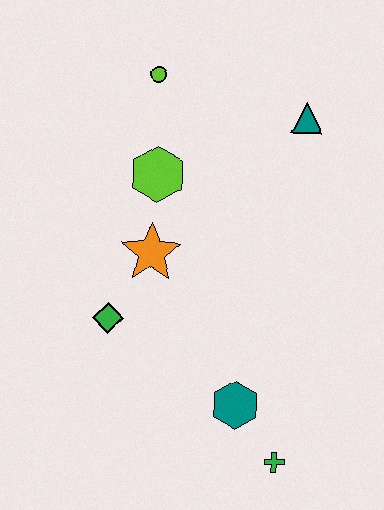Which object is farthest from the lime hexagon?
The green cross is farthest from the lime hexagon.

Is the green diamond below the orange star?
Yes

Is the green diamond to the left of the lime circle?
Yes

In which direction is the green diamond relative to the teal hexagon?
The green diamond is to the left of the teal hexagon.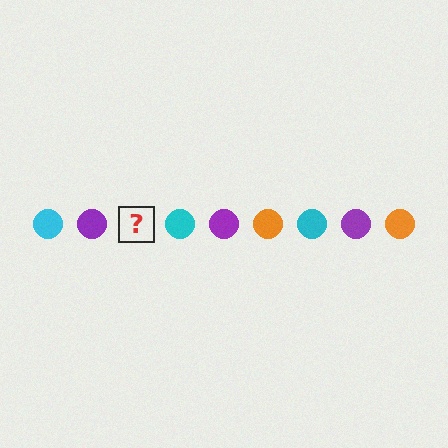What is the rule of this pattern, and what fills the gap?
The rule is that the pattern cycles through cyan, purple, orange circles. The gap should be filled with an orange circle.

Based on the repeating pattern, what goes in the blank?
The blank should be an orange circle.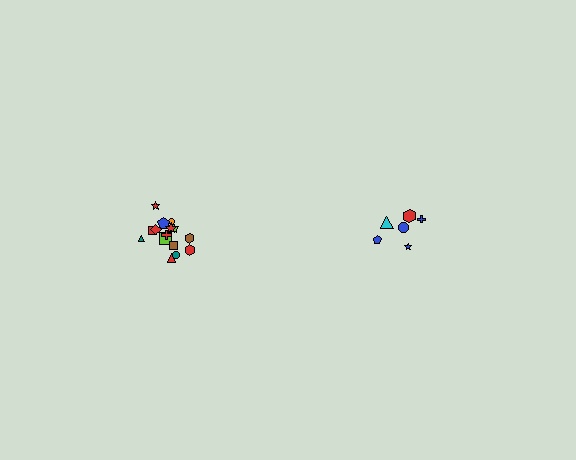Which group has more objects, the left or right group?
The left group.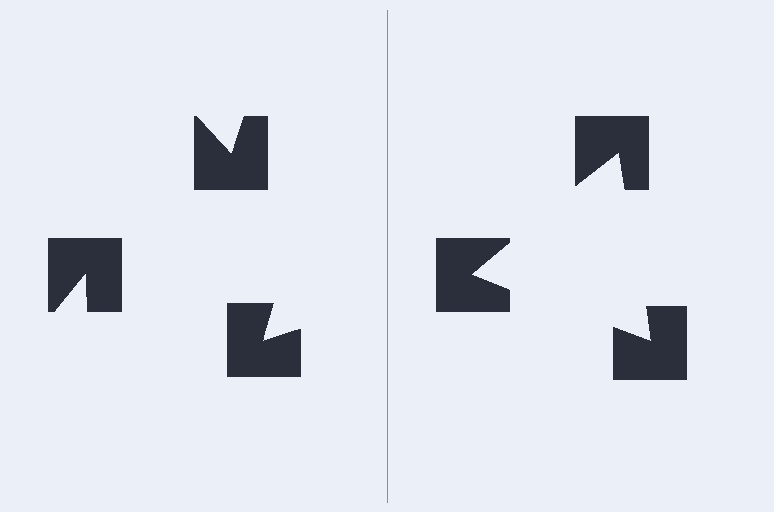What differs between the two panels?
The notched squares are positioned identically on both sides; only the wedge orientations differ. On the right they align to a triangle; on the left they are misaligned.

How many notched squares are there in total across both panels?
6 — 3 on each side.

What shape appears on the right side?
An illusory triangle.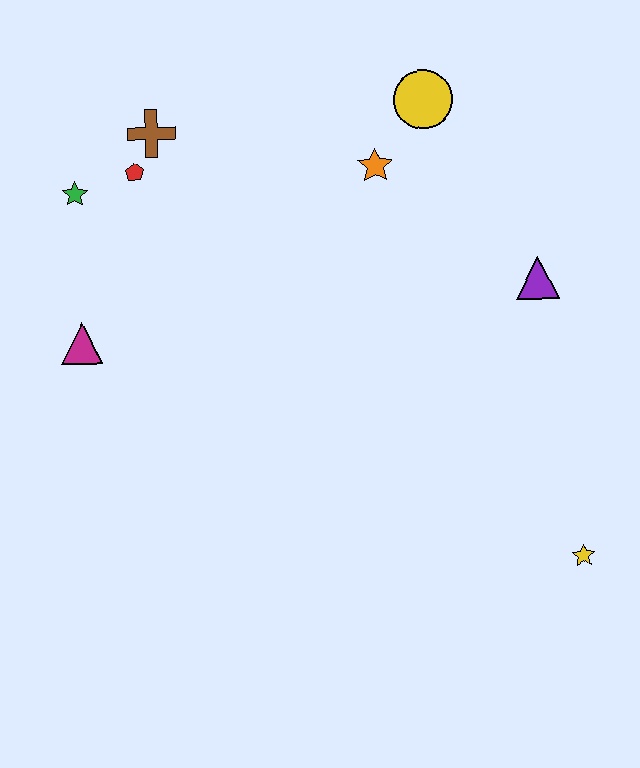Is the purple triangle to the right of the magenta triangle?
Yes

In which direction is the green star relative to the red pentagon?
The green star is to the left of the red pentagon.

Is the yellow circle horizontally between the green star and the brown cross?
No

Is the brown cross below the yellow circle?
Yes